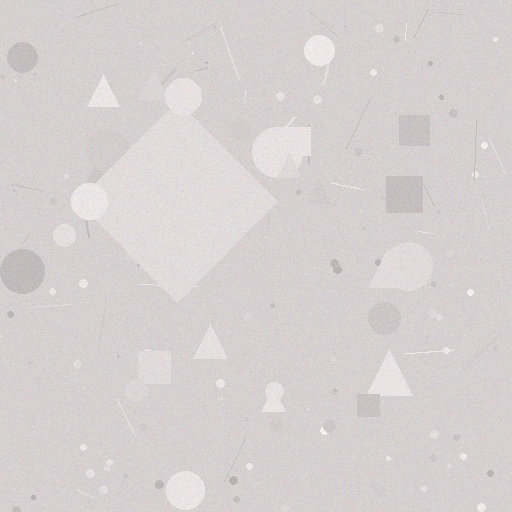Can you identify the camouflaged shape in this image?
The camouflaged shape is a diamond.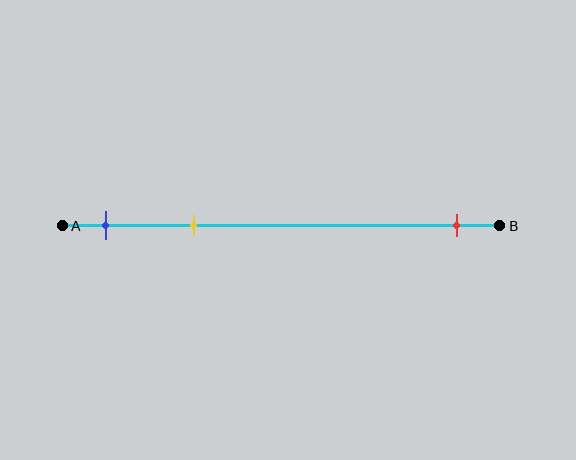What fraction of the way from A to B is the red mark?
The red mark is approximately 90% (0.9) of the way from A to B.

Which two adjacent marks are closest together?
The blue and yellow marks are the closest adjacent pair.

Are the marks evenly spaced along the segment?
No, the marks are not evenly spaced.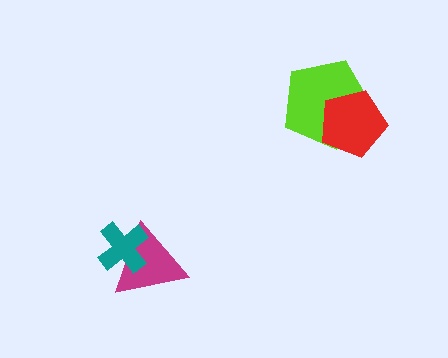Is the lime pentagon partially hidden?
Yes, it is partially covered by another shape.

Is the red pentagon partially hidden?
No, no other shape covers it.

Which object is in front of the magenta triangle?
The teal cross is in front of the magenta triangle.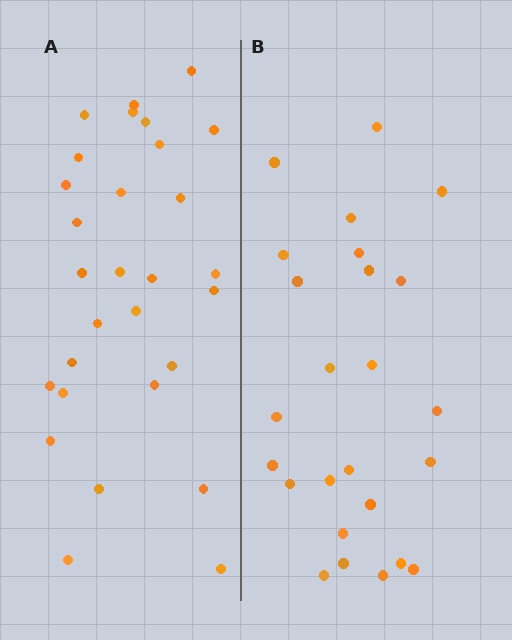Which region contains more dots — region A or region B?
Region A (the left region) has more dots.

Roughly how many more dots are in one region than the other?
Region A has about 4 more dots than region B.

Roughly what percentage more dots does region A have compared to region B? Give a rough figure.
About 15% more.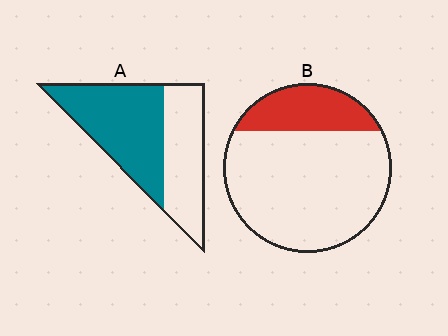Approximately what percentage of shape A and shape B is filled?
A is approximately 55% and B is approximately 25%.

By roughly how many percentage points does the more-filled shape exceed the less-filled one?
By roughly 35 percentage points (A over B).